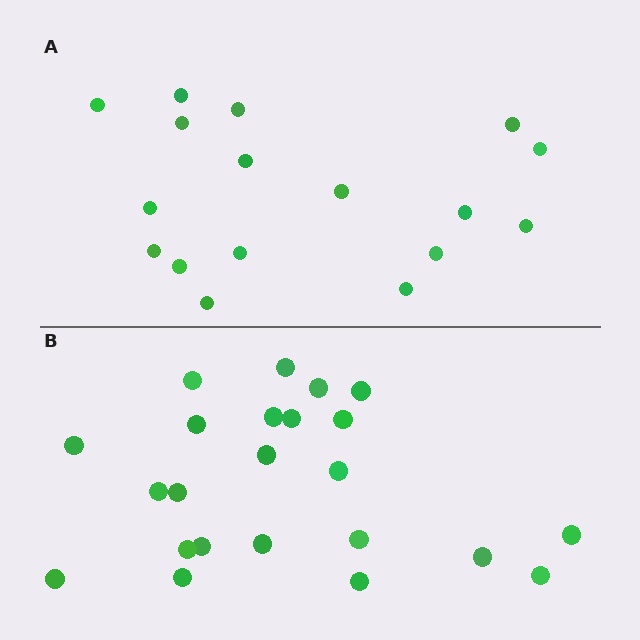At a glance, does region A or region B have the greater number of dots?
Region B (the bottom region) has more dots.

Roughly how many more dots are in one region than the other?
Region B has about 6 more dots than region A.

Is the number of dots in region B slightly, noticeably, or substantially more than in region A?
Region B has noticeably more, but not dramatically so. The ratio is roughly 1.4 to 1.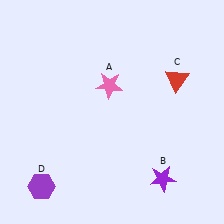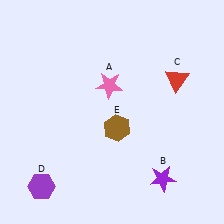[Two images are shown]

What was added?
A brown hexagon (E) was added in Image 2.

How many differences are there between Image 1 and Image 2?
There is 1 difference between the two images.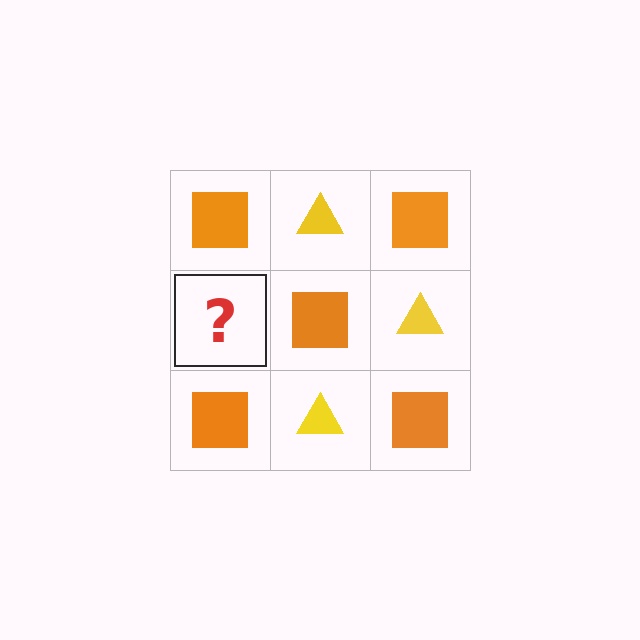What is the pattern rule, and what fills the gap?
The rule is that it alternates orange square and yellow triangle in a checkerboard pattern. The gap should be filled with a yellow triangle.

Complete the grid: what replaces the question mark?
The question mark should be replaced with a yellow triangle.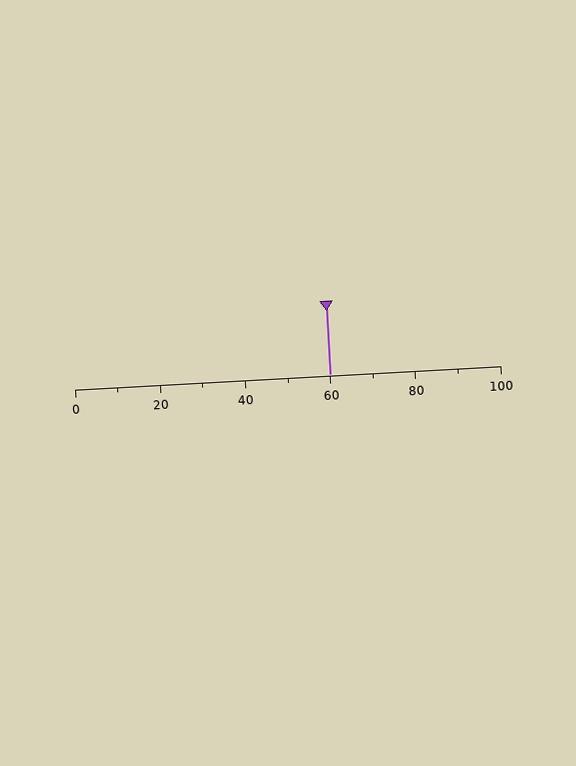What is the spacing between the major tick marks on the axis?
The major ticks are spaced 20 apart.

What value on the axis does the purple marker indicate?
The marker indicates approximately 60.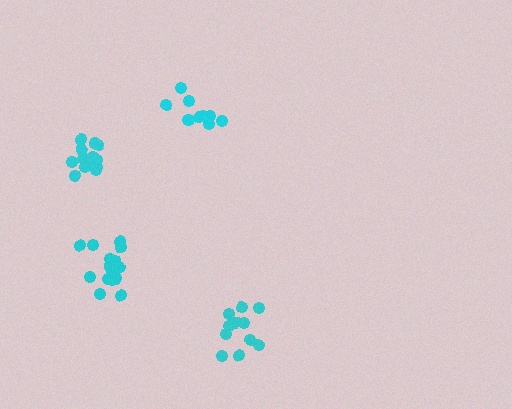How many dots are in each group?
Group 1: 11 dots, Group 2: 15 dots, Group 3: 15 dots, Group 4: 9 dots (50 total).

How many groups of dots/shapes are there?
There are 4 groups.